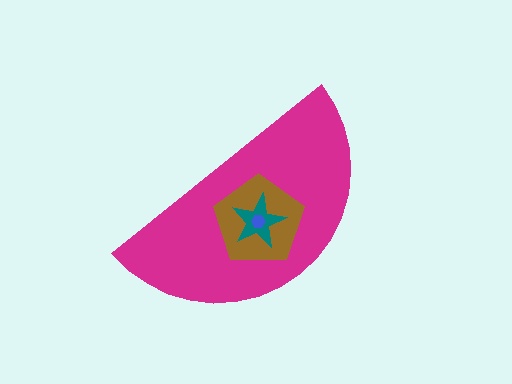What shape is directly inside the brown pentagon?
The teal star.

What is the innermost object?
The blue hexagon.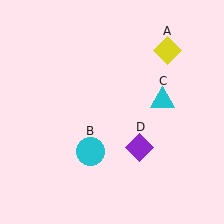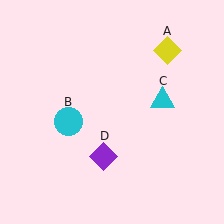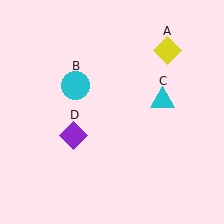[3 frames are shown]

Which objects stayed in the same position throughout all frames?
Yellow diamond (object A) and cyan triangle (object C) remained stationary.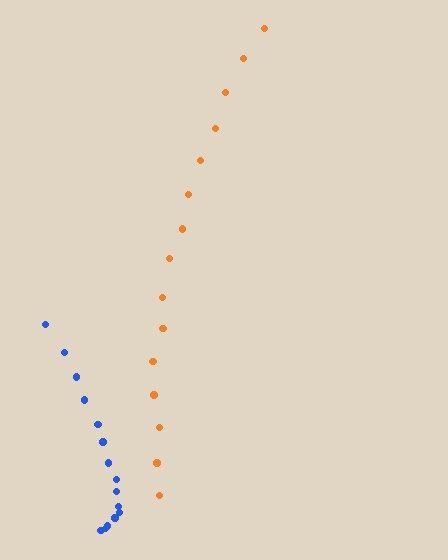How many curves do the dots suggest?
There are 2 distinct paths.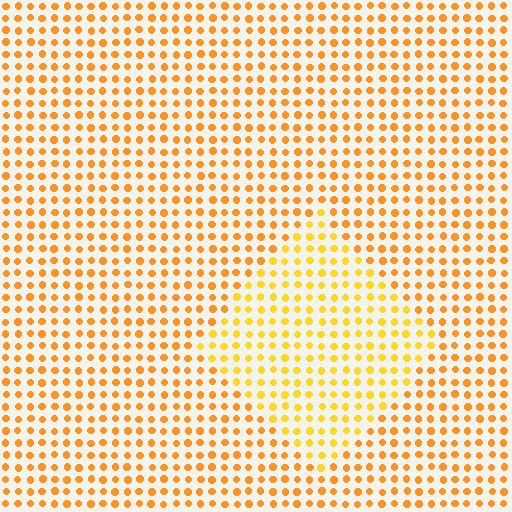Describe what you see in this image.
The image is filled with small orange elements in a uniform arrangement. A diamond-shaped region is visible where the elements are tinted to a slightly different hue, forming a subtle color boundary.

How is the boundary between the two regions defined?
The boundary is defined purely by a slight shift in hue (about 20 degrees). Spacing, size, and orientation are identical on both sides.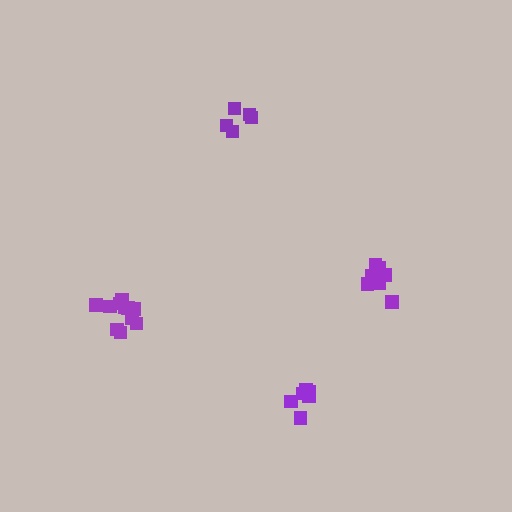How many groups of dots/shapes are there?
There are 4 groups.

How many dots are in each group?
Group 1: 5 dots, Group 2: 11 dots, Group 3: 6 dots, Group 4: 11 dots (33 total).